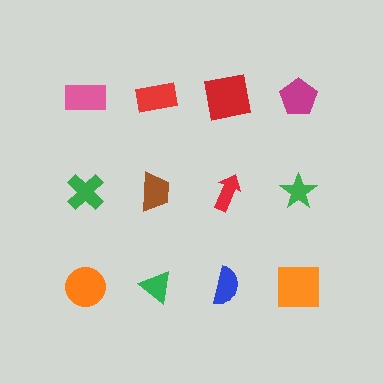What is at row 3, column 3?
A blue semicircle.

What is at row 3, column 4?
An orange square.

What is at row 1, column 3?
A red square.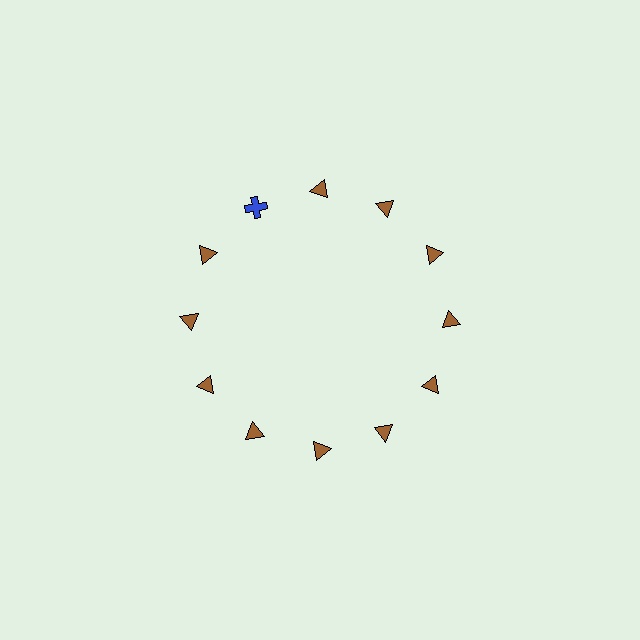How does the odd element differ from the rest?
It differs in both color (blue instead of brown) and shape (cross instead of triangle).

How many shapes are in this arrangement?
There are 12 shapes arranged in a ring pattern.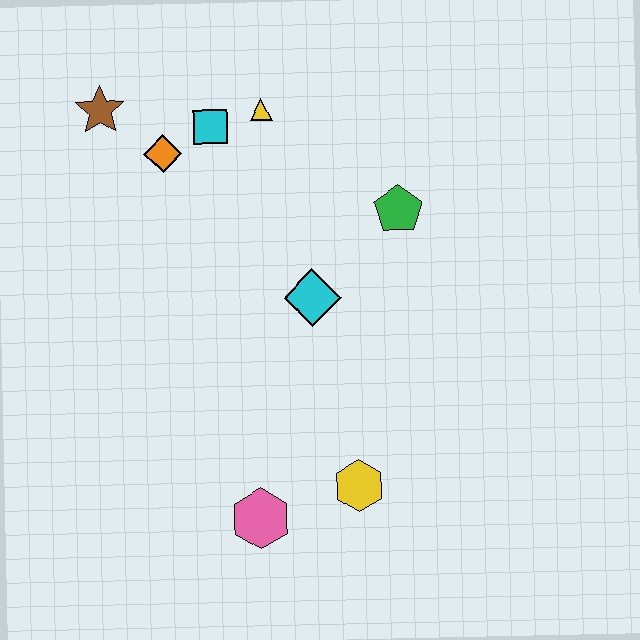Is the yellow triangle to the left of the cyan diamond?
Yes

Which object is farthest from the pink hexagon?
The brown star is farthest from the pink hexagon.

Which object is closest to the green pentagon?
The cyan diamond is closest to the green pentagon.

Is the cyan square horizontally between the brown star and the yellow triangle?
Yes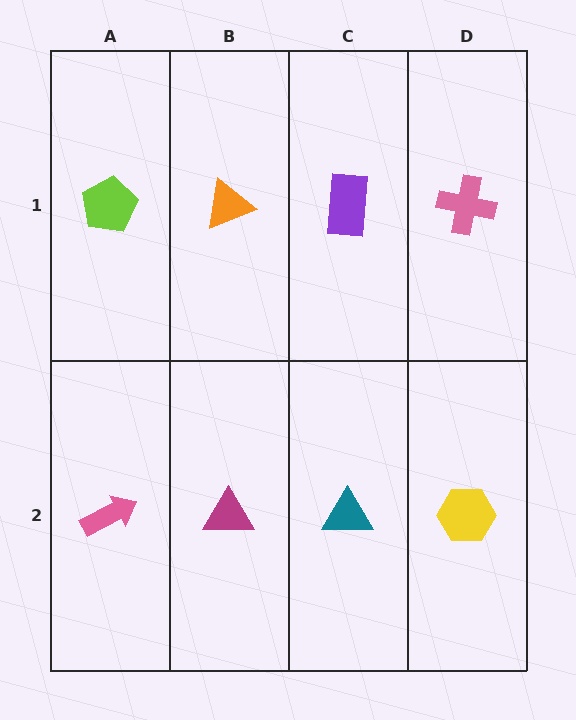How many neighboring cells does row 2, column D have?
2.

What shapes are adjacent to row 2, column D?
A pink cross (row 1, column D), a teal triangle (row 2, column C).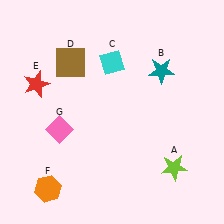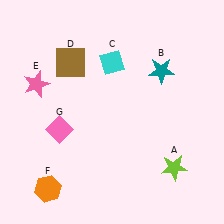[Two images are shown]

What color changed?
The star (E) changed from red in Image 1 to pink in Image 2.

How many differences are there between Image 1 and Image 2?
There is 1 difference between the two images.